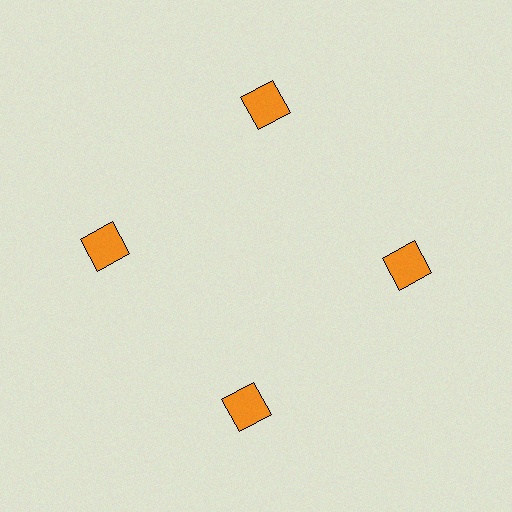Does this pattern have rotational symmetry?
Yes, this pattern has 4-fold rotational symmetry. It looks the same after rotating 90 degrees around the center.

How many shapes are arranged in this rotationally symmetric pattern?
There are 4 shapes, arranged in 4 groups of 1.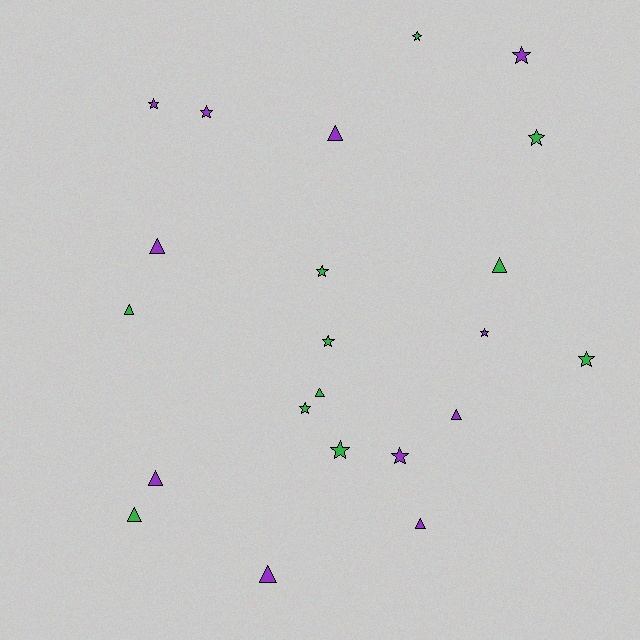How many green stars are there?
There are 7 green stars.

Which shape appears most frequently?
Star, with 12 objects.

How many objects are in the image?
There are 22 objects.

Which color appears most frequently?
Green, with 11 objects.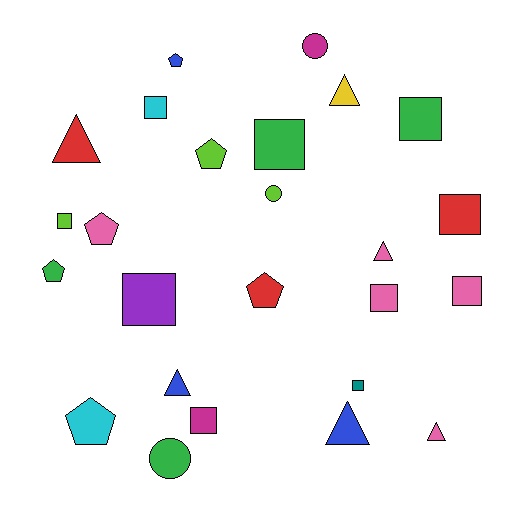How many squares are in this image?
There are 10 squares.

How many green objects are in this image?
There are 4 green objects.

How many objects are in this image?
There are 25 objects.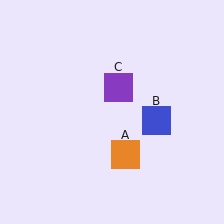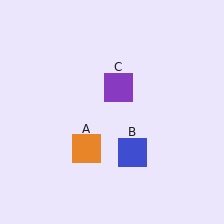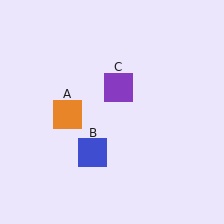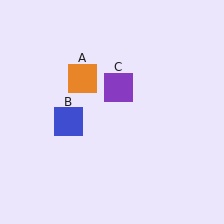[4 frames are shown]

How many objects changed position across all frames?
2 objects changed position: orange square (object A), blue square (object B).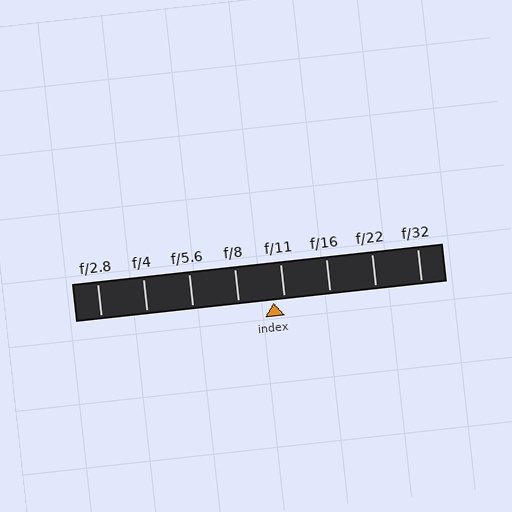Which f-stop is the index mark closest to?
The index mark is closest to f/11.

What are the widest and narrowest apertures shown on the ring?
The widest aperture shown is f/2.8 and the narrowest is f/32.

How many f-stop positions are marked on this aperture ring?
There are 8 f-stop positions marked.